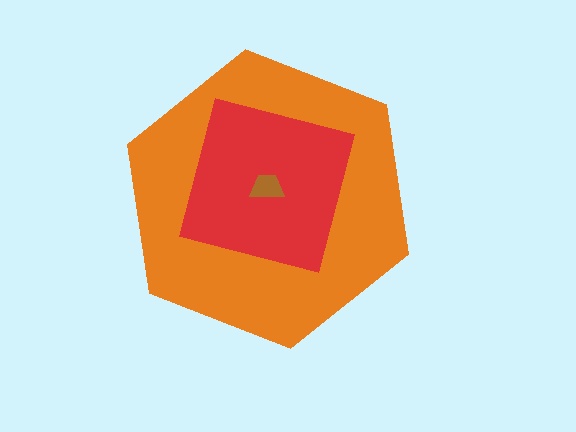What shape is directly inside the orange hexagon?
The red square.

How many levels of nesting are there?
3.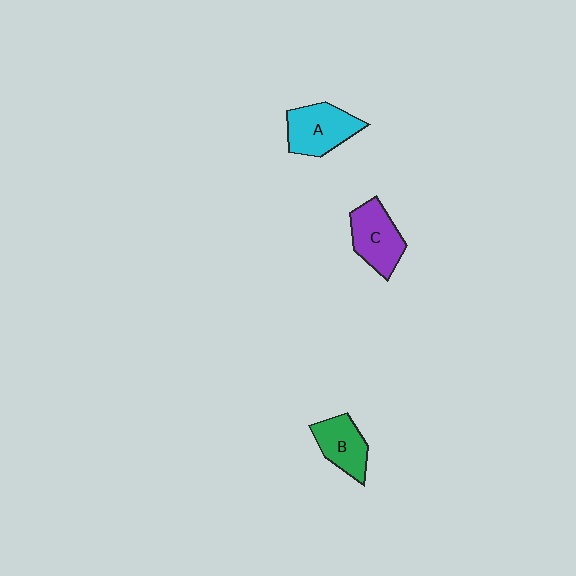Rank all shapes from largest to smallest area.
From largest to smallest: A (cyan), C (purple), B (green).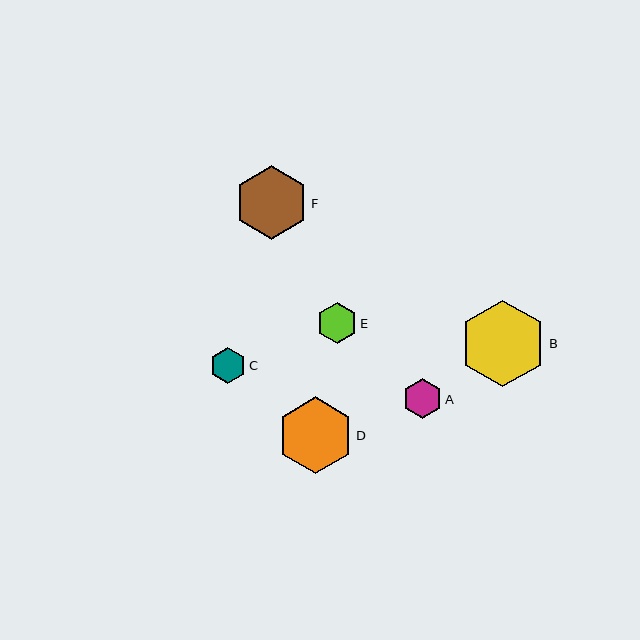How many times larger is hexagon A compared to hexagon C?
Hexagon A is approximately 1.1 times the size of hexagon C.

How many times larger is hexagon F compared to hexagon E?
Hexagon F is approximately 1.8 times the size of hexagon E.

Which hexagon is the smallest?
Hexagon C is the smallest with a size of approximately 36 pixels.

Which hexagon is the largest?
Hexagon B is the largest with a size of approximately 87 pixels.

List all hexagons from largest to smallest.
From largest to smallest: B, D, F, E, A, C.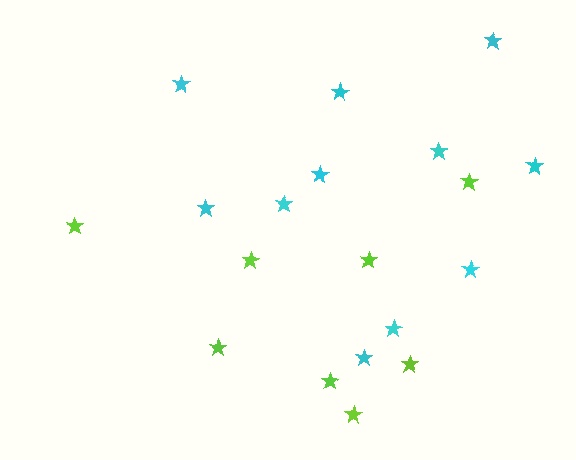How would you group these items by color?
There are 2 groups: one group of lime stars (8) and one group of cyan stars (11).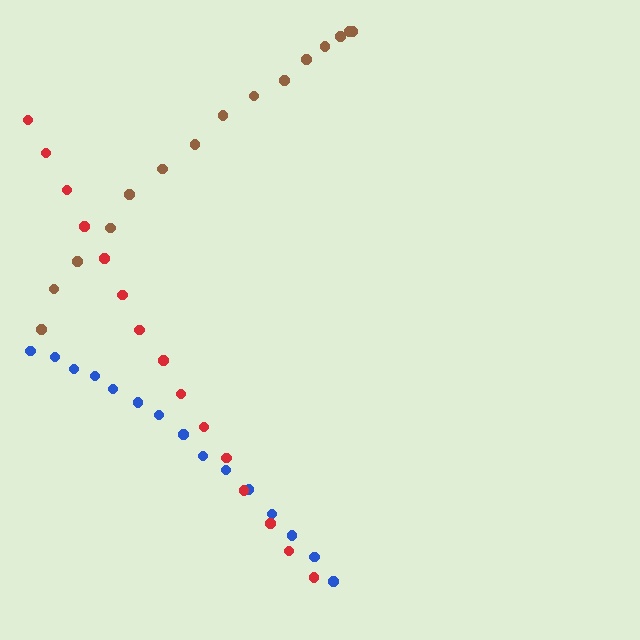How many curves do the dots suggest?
There are 3 distinct paths.